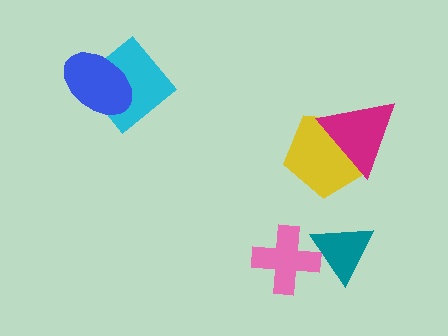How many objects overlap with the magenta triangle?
1 object overlaps with the magenta triangle.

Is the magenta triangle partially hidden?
No, no other shape covers it.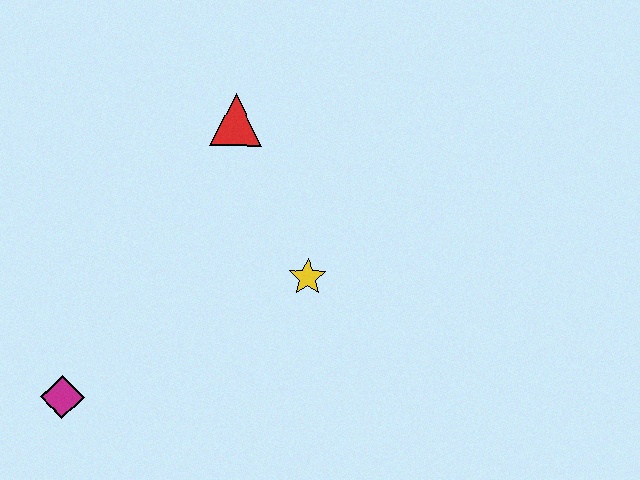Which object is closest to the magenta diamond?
The yellow star is closest to the magenta diamond.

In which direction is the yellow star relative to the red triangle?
The yellow star is below the red triangle.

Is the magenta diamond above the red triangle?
No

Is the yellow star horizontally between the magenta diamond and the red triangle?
No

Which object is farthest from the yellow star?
The magenta diamond is farthest from the yellow star.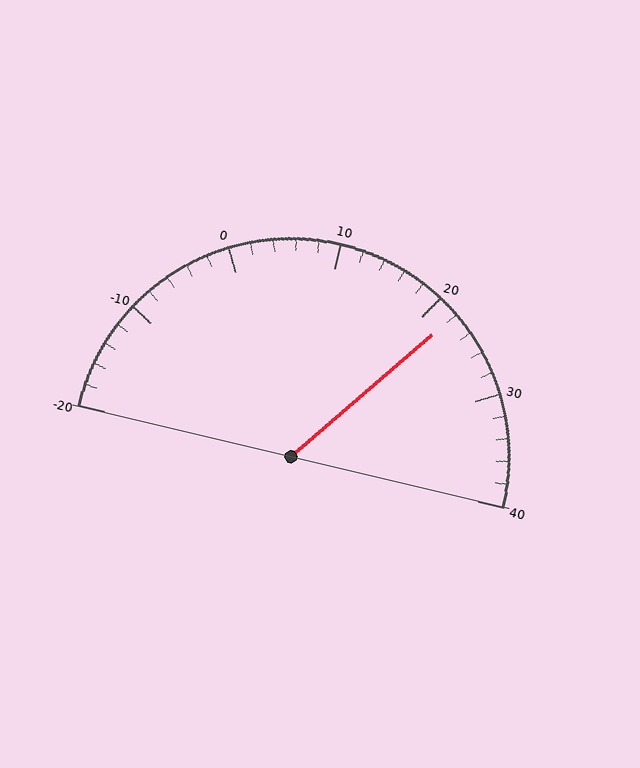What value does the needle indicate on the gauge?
The needle indicates approximately 22.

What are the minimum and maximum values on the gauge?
The gauge ranges from -20 to 40.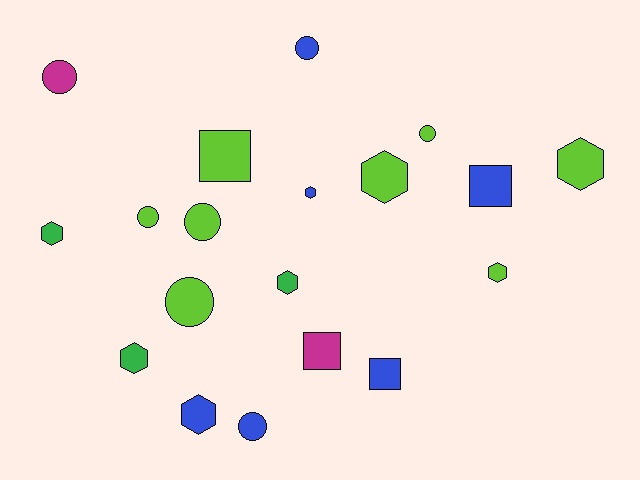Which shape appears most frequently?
Hexagon, with 8 objects.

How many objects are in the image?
There are 19 objects.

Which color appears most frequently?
Lime, with 8 objects.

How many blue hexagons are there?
There are 2 blue hexagons.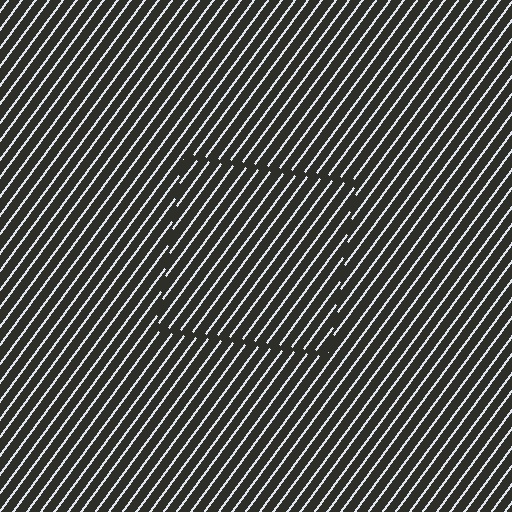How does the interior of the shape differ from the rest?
The interior of the shape contains the same grating, shifted by half a period — the contour is defined by the phase discontinuity where line-ends from the inner and outer gratings abut.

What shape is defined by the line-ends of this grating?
An illusory square. The interior of the shape contains the same grating, shifted by half a period — the contour is defined by the phase discontinuity where line-ends from the inner and outer gratings abut.